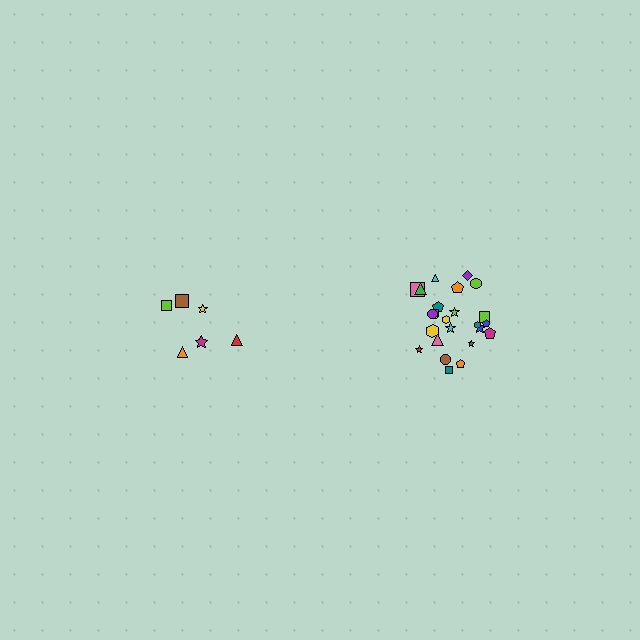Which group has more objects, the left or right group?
The right group.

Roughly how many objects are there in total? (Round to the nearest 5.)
Roughly 30 objects in total.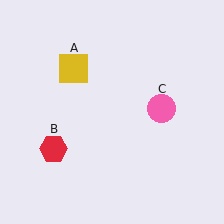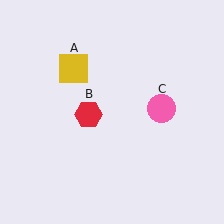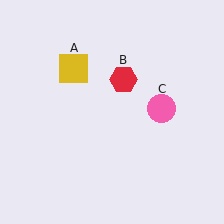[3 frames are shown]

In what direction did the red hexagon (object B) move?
The red hexagon (object B) moved up and to the right.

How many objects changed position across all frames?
1 object changed position: red hexagon (object B).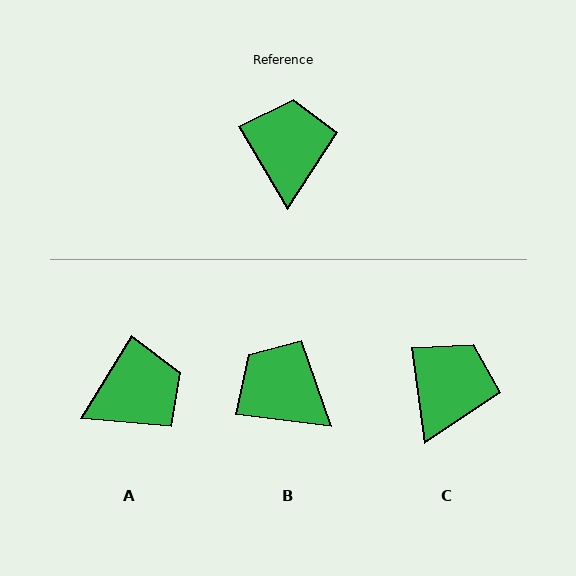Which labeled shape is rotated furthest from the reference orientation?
A, about 62 degrees away.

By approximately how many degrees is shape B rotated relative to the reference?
Approximately 52 degrees counter-clockwise.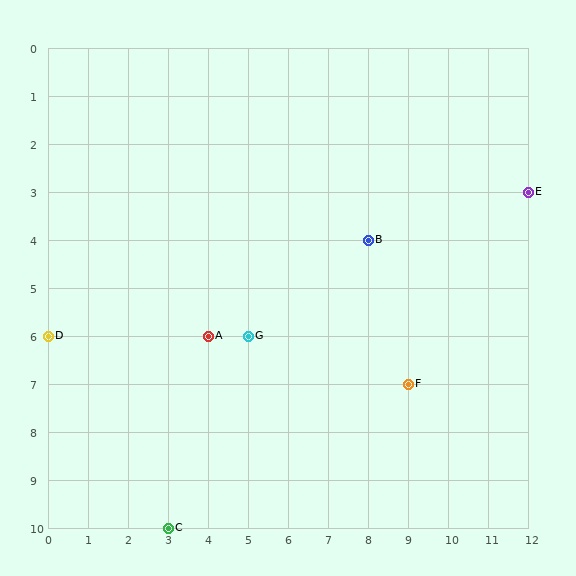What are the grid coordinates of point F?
Point F is at grid coordinates (9, 7).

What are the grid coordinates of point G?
Point G is at grid coordinates (5, 6).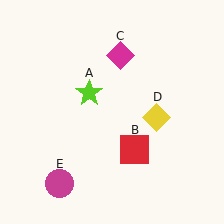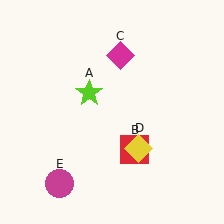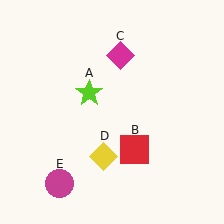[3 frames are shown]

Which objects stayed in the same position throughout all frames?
Lime star (object A) and red square (object B) and magenta diamond (object C) and magenta circle (object E) remained stationary.